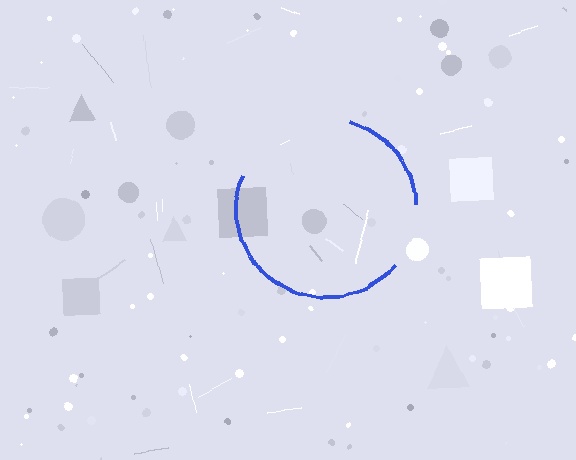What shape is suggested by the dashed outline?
The dashed outline suggests a circle.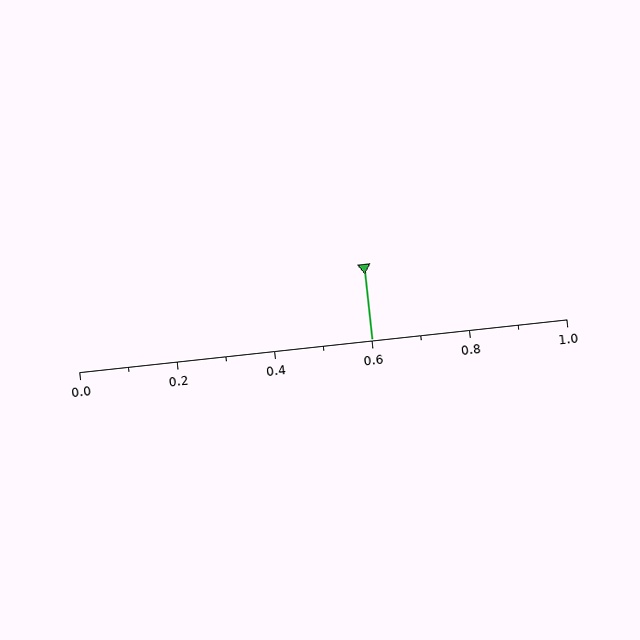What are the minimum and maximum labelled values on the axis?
The axis runs from 0.0 to 1.0.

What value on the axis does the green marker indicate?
The marker indicates approximately 0.6.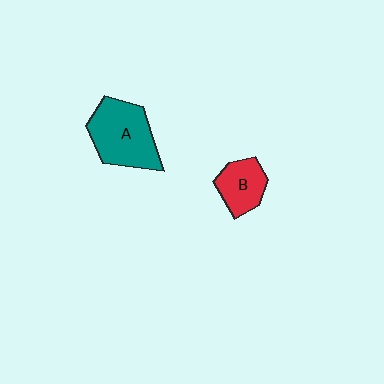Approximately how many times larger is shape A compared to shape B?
Approximately 1.7 times.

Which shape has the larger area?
Shape A (teal).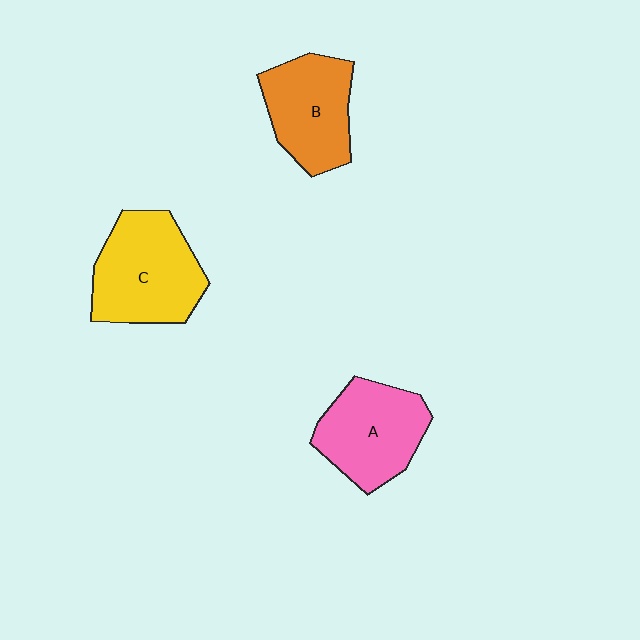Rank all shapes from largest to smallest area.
From largest to smallest: C (yellow), A (pink), B (orange).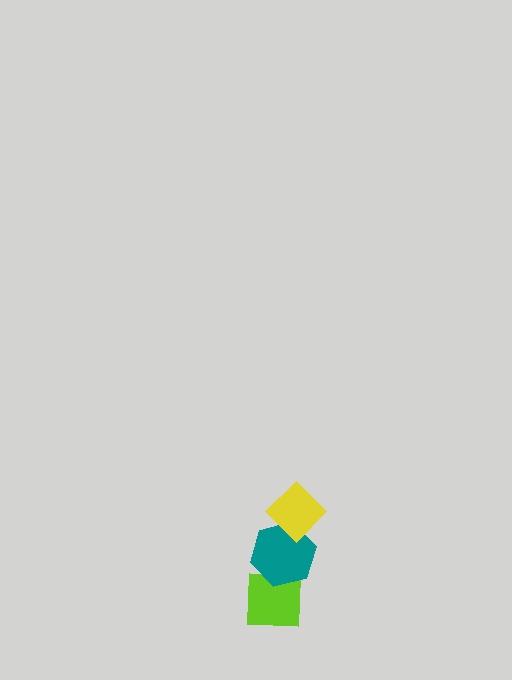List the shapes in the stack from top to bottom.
From top to bottom: the yellow diamond, the teal hexagon, the lime square.